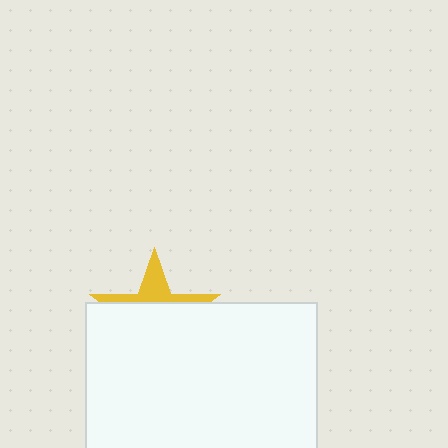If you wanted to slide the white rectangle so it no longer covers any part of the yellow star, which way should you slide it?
Slide it down — that is the most direct way to separate the two shapes.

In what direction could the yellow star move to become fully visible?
The yellow star could move up. That would shift it out from behind the white rectangle entirely.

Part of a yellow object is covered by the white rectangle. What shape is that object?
It is a star.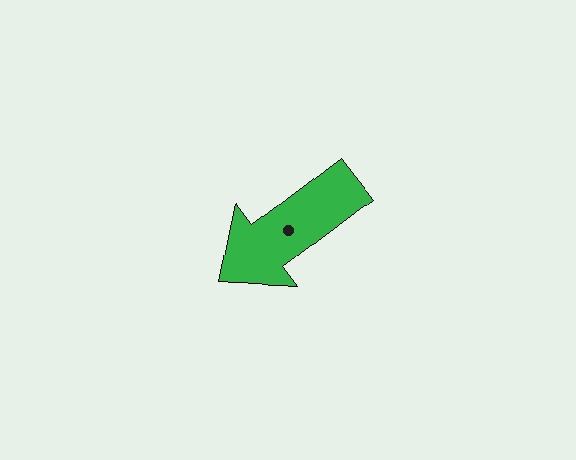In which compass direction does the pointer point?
Southwest.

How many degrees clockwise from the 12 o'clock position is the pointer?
Approximately 233 degrees.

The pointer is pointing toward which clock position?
Roughly 8 o'clock.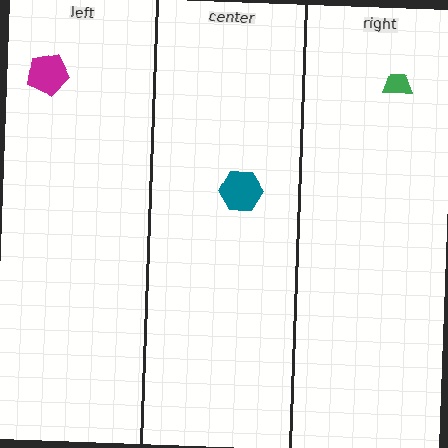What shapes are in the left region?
The magenta pentagon.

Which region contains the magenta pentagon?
The left region.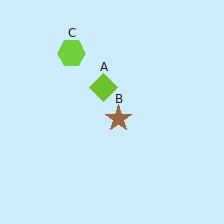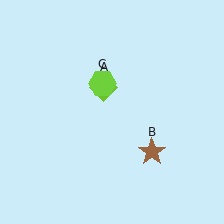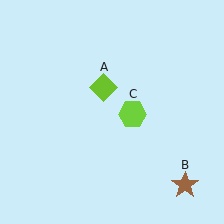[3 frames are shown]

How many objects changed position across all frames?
2 objects changed position: brown star (object B), lime hexagon (object C).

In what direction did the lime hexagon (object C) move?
The lime hexagon (object C) moved down and to the right.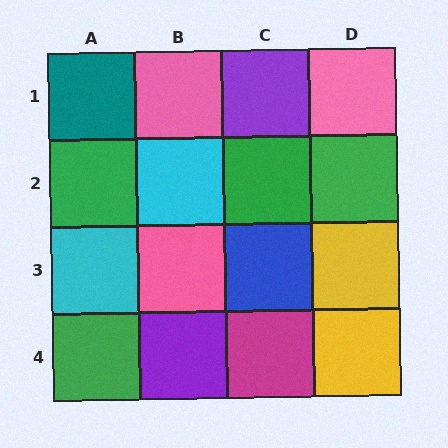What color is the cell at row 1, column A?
Teal.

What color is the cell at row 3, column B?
Pink.